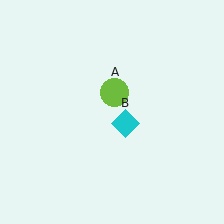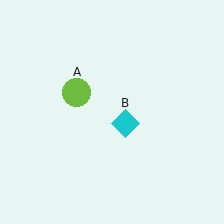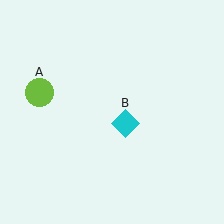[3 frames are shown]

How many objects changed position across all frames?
1 object changed position: lime circle (object A).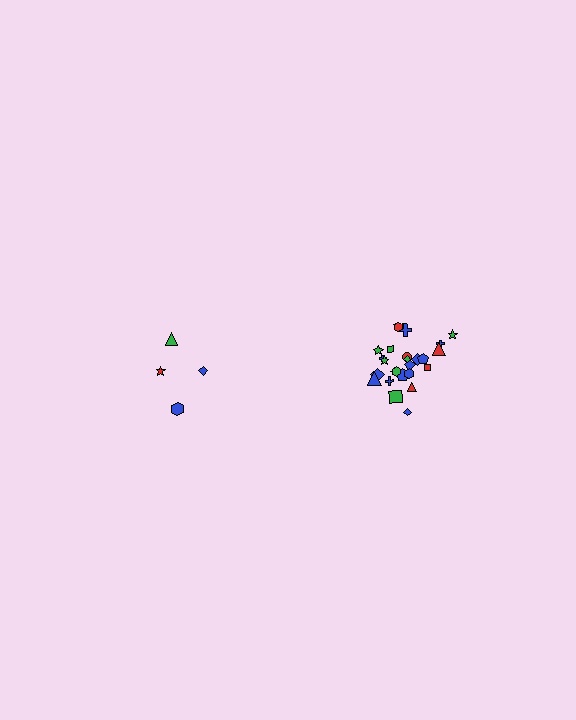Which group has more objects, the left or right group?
The right group.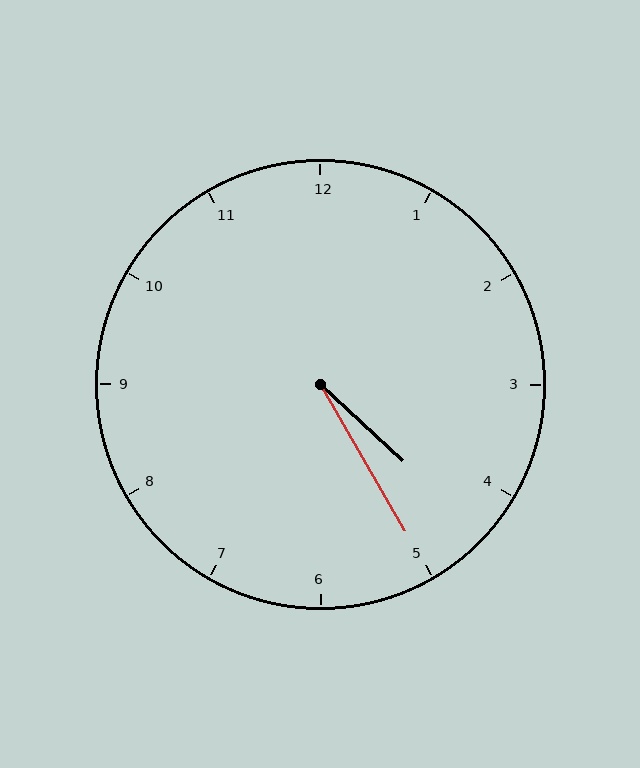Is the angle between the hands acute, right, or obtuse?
It is acute.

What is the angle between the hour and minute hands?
Approximately 18 degrees.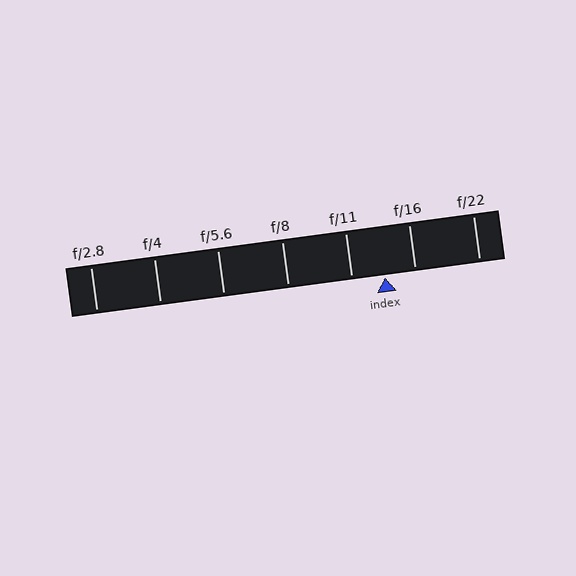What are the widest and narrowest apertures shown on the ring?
The widest aperture shown is f/2.8 and the narrowest is f/22.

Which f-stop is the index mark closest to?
The index mark is closest to f/16.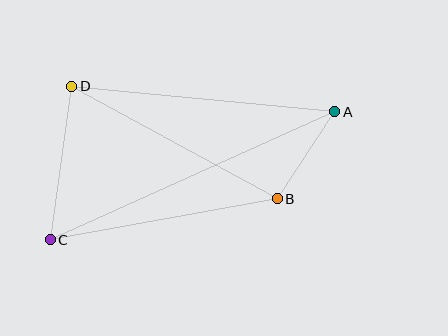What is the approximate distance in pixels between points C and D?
The distance between C and D is approximately 155 pixels.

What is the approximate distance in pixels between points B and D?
The distance between B and D is approximately 234 pixels.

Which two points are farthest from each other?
Points A and C are farthest from each other.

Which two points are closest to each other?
Points A and B are closest to each other.